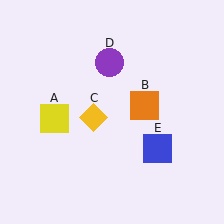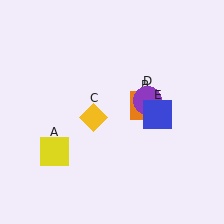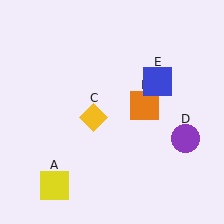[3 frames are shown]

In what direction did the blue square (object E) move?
The blue square (object E) moved up.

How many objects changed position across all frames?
3 objects changed position: yellow square (object A), purple circle (object D), blue square (object E).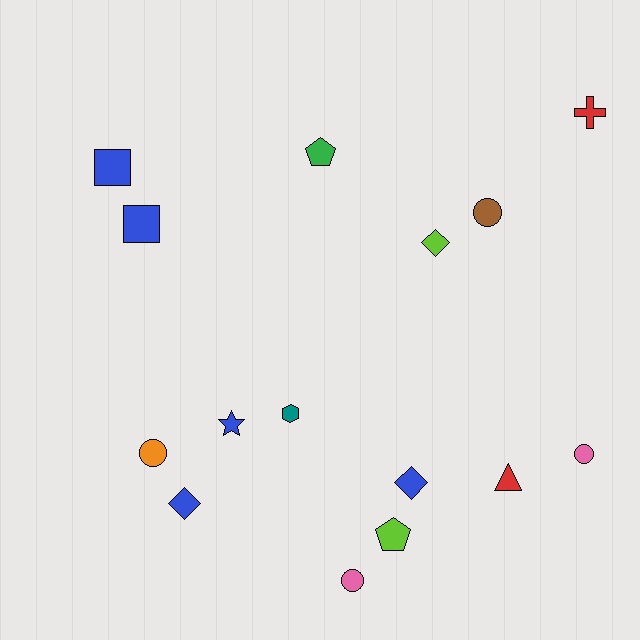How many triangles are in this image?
There is 1 triangle.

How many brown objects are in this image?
There is 1 brown object.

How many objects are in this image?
There are 15 objects.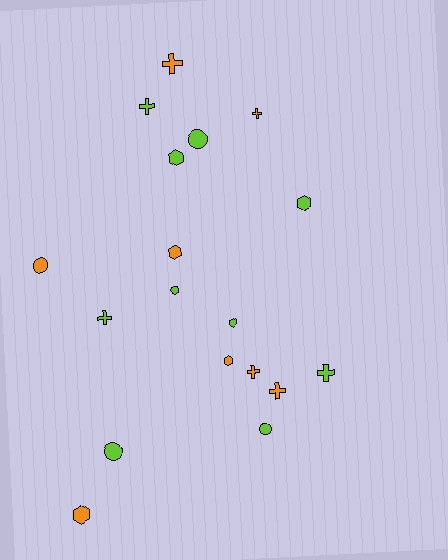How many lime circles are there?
There are 4 lime circles.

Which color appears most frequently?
Lime, with 10 objects.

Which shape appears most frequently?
Cross, with 7 objects.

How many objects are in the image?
There are 18 objects.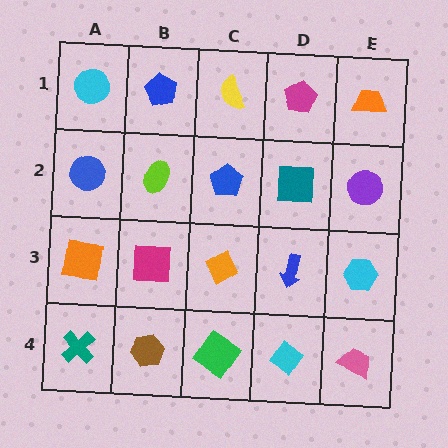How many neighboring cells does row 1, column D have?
3.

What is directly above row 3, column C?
A blue pentagon.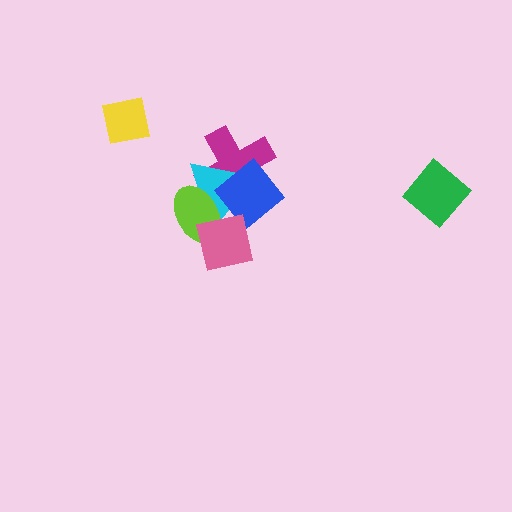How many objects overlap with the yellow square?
0 objects overlap with the yellow square.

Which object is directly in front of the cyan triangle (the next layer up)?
The lime ellipse is directly in front of the cyan triangle.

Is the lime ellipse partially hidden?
Yes, it is partially covered by another shape.